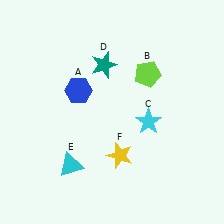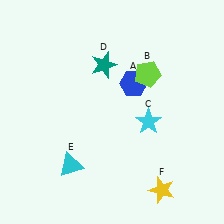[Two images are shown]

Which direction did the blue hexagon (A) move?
The blue hexagon (A) moved right.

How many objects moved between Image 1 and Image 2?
2 objects moved between the two images.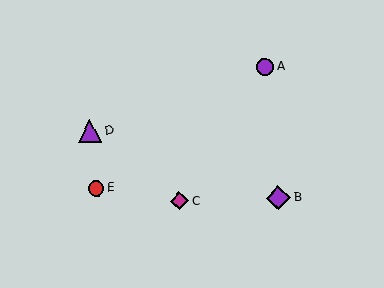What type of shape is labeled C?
Shape C is a magenta diamond.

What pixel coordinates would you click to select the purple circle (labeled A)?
Click at (265, 67) to select the purple circle A.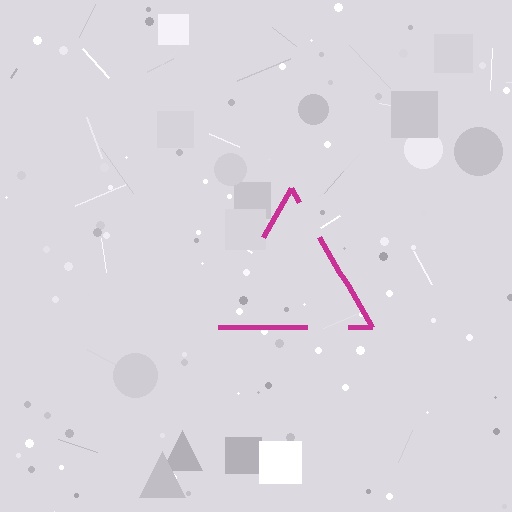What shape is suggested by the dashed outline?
The dashed outline suggests a triangle.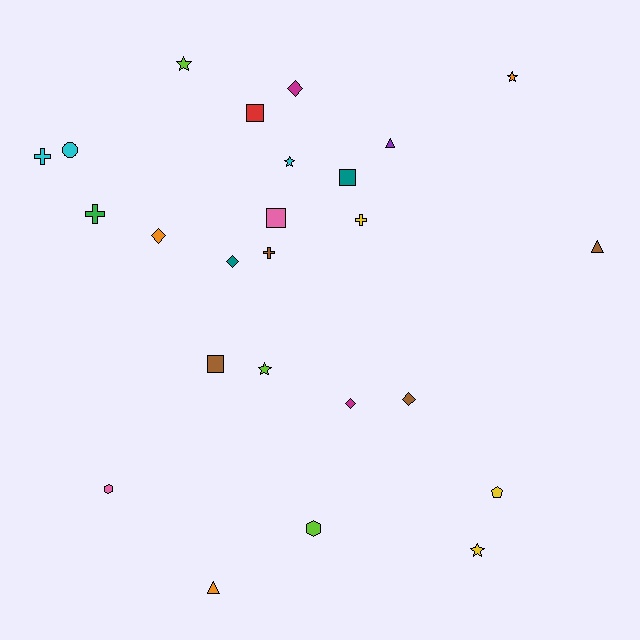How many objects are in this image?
There are 25 objects.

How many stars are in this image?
There are 5 stars.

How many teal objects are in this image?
There are 2 teal objects.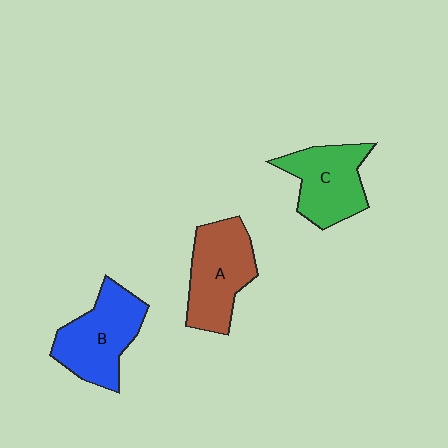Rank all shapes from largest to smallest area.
From largest to smallest: B (blue), A (brown), C (green).